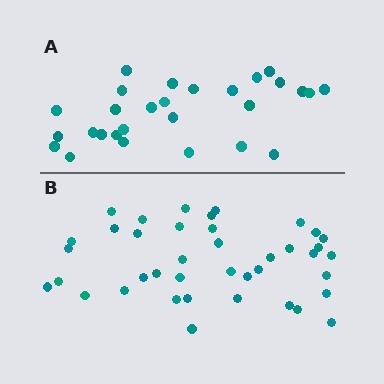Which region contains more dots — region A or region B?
Region B (the bottom region) has more dots.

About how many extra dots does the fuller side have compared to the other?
Region B has roughly 12 or so more dots than region A.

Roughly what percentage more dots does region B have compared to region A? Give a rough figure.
About 45% more.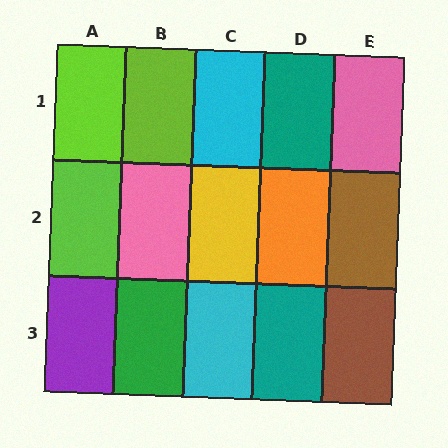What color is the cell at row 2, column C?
Yellow.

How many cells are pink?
2 cells are pink.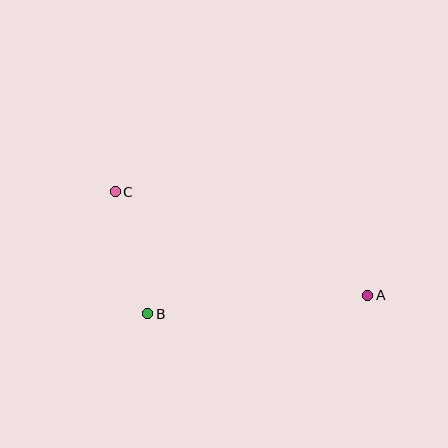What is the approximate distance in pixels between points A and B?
The distance between A and B is approximately 220 pixels.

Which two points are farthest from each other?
Points A and C are farthest from each other.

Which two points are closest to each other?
Points B and C are closest to each other.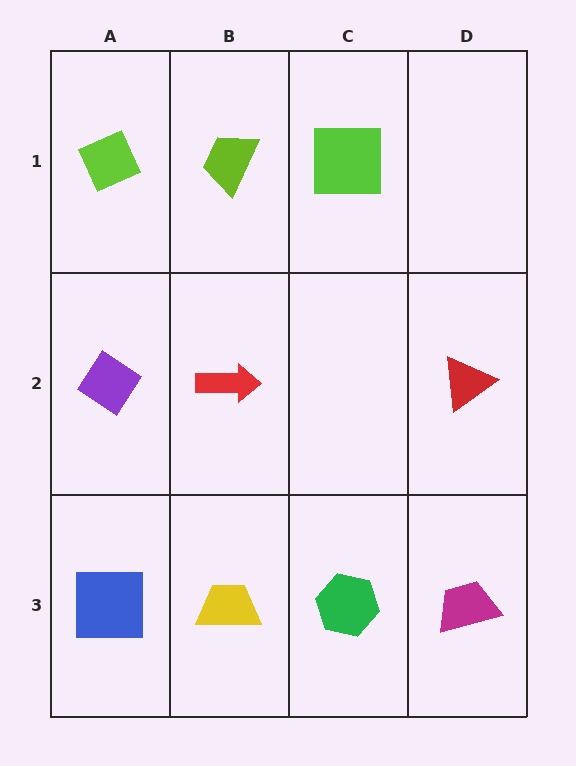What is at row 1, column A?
A lime diamond.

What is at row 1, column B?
A lime trapezoid.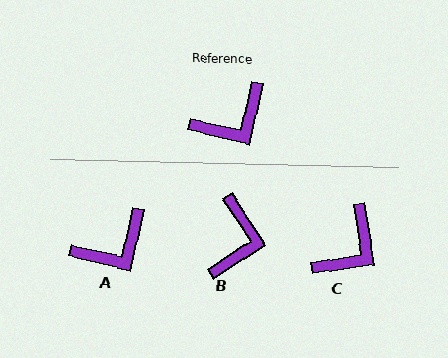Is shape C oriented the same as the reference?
No, it is off by about 21 degrees.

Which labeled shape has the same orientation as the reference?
A.